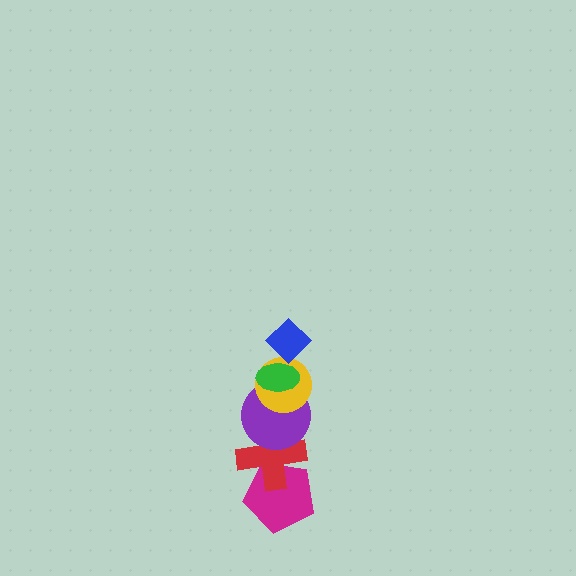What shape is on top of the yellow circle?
The green ellipse is on top of the yellow circle.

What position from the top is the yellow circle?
The yellow circle is 3rd from the top.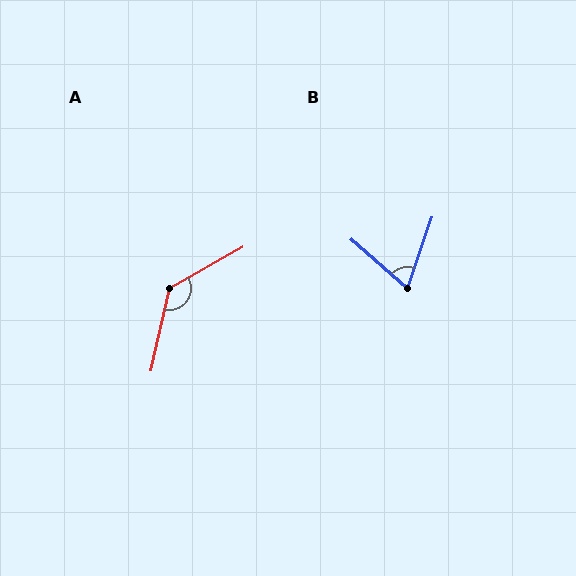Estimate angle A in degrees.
Approximately 132 degrees.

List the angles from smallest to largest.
B (68°), A (132°).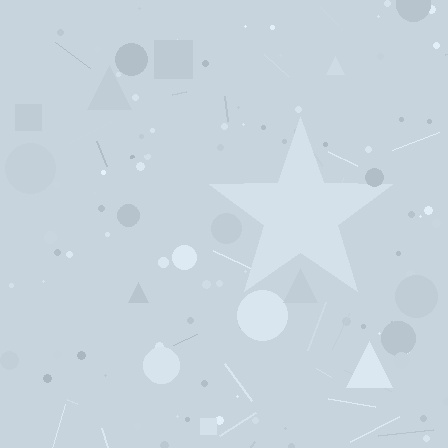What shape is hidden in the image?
A star is hidden in the image.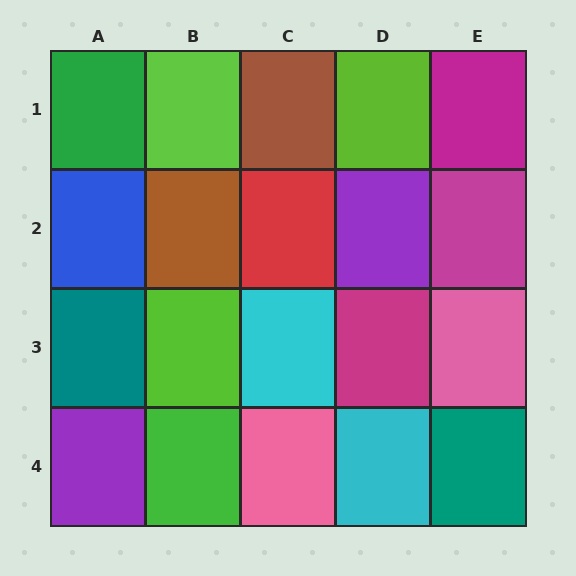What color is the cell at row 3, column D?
Magenta.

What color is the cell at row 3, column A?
Teal.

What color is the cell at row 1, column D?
Lime.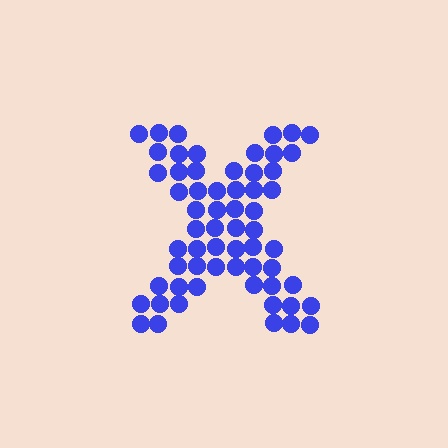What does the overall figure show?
The overall figure shows the letter X.